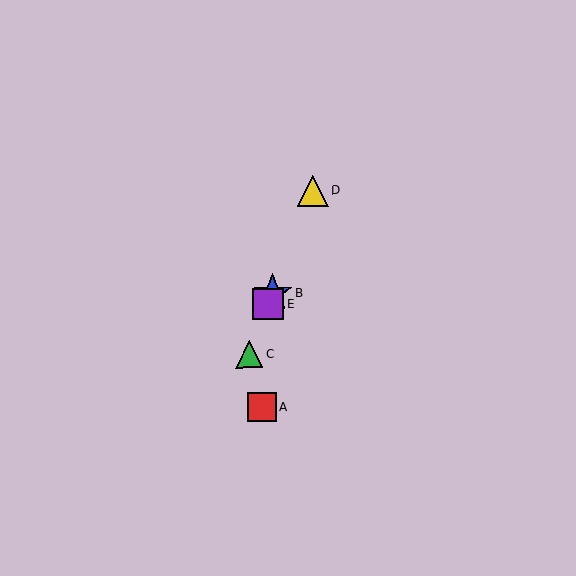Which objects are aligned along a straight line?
Objects B, C, D, E are aligned along a straight line.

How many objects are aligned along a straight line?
4 objects (B, C, D, E) are aligned along a straight line.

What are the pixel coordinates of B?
Object B is at (273, 293).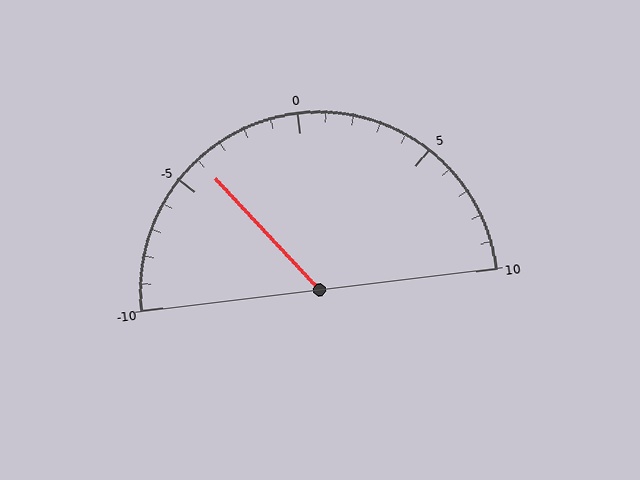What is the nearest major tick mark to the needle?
The nearest major tick mark is -5.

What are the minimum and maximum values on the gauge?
The gauge ranges from -10 to 10.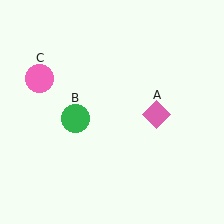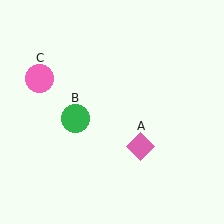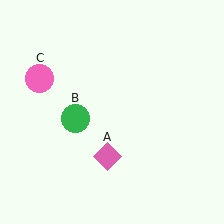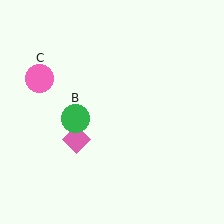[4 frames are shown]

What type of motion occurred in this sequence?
The pink diamond (object A) rotated clockwise around the center of the scene.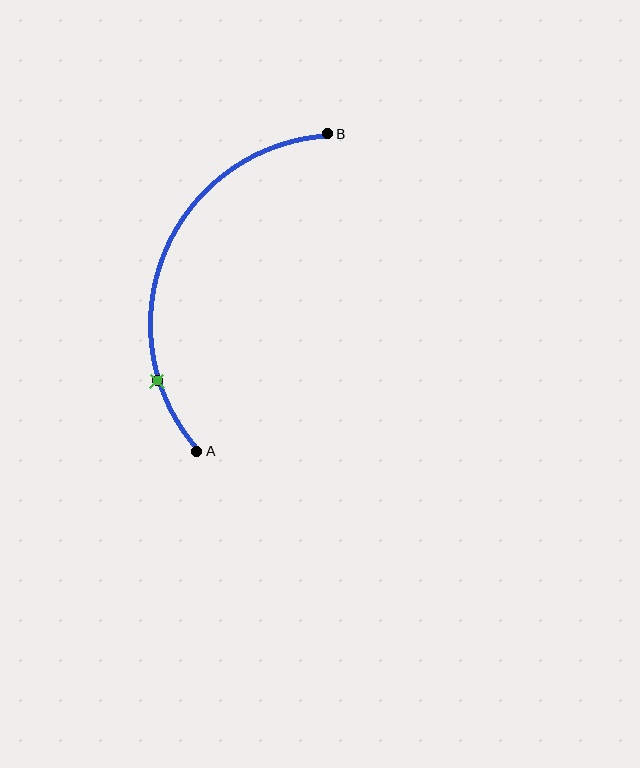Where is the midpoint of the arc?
The arc midpoint is the point on the curve farthest from the straight line joining A and B. It sits to the left of that line.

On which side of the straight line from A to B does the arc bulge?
The arc bulges to the left of the straight line connecting A and B.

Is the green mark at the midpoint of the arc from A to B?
No. The green mark lies on the arc but is closer to endpoint A. The arc midpoint would be at the point on the curve equidistant along the arc from both A and B.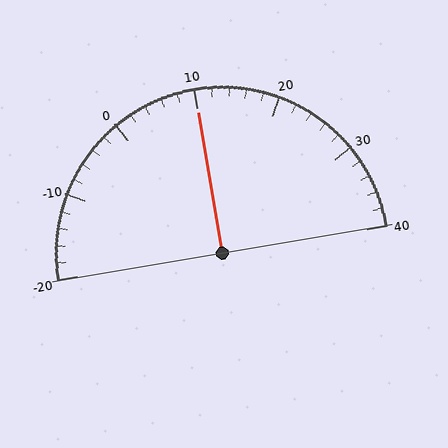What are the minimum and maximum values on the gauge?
The gauge ranges from -20 to 40.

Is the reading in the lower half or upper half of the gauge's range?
The reading is in the upper half of the range (-20 to 40).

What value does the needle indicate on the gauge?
The needle indicates approximately 10.